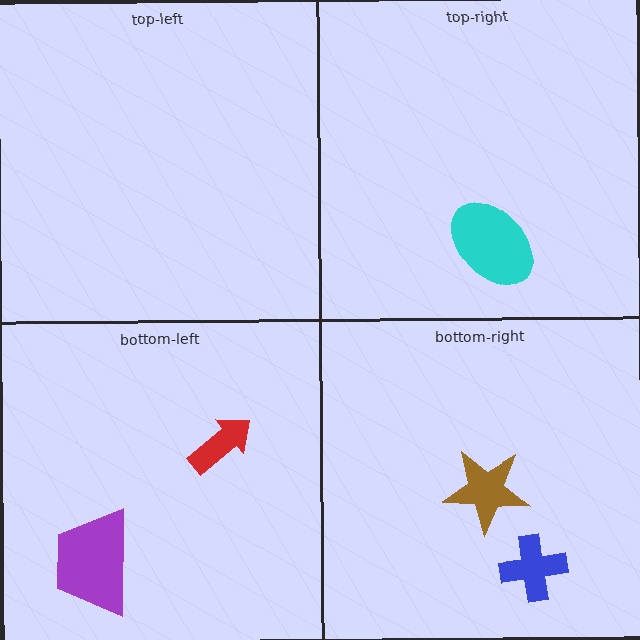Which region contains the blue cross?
The bottom-right region.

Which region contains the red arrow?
The bottom-left region.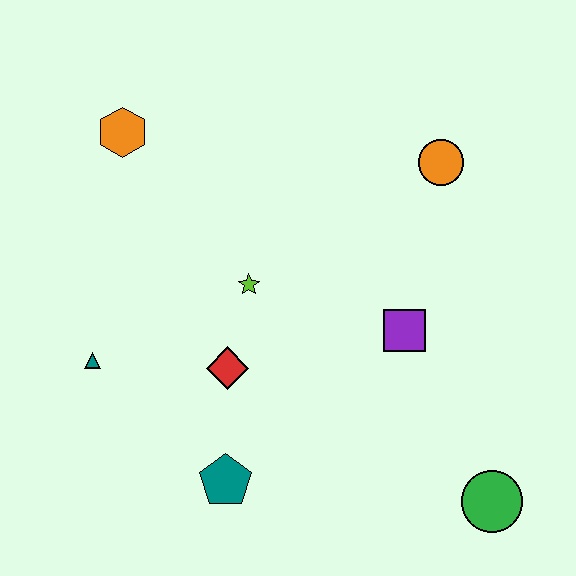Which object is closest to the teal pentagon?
The red diamond is closest to the teal pentagon.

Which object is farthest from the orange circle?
The teal triangle is farthest from the orange circle.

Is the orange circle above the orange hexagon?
No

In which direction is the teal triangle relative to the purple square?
The teal triangle is to the left of the purple square.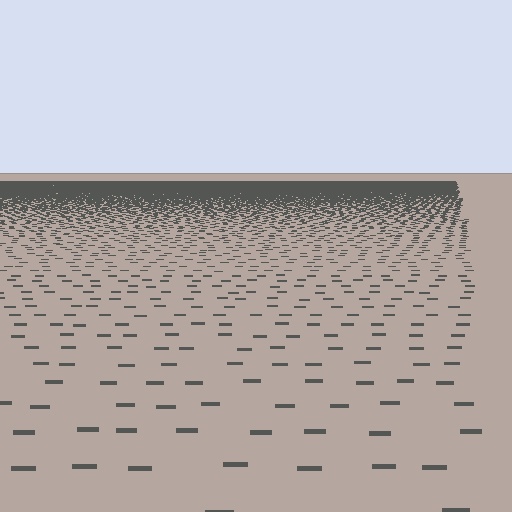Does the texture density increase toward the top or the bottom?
Density increases toward the top.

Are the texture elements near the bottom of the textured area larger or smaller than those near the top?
Larger. Near the bottom, elements are closer to the viewer and appear at a bigger on-screen size.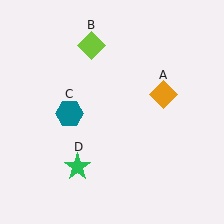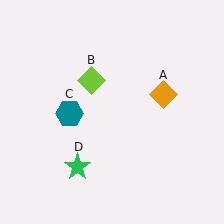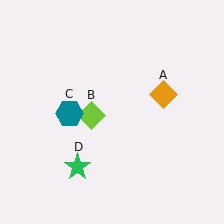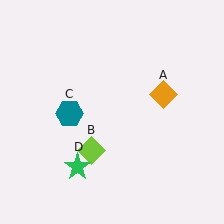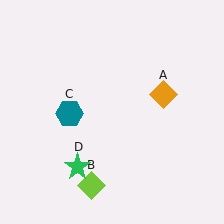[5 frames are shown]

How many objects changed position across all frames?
1 object changed position: lime diamond (object B).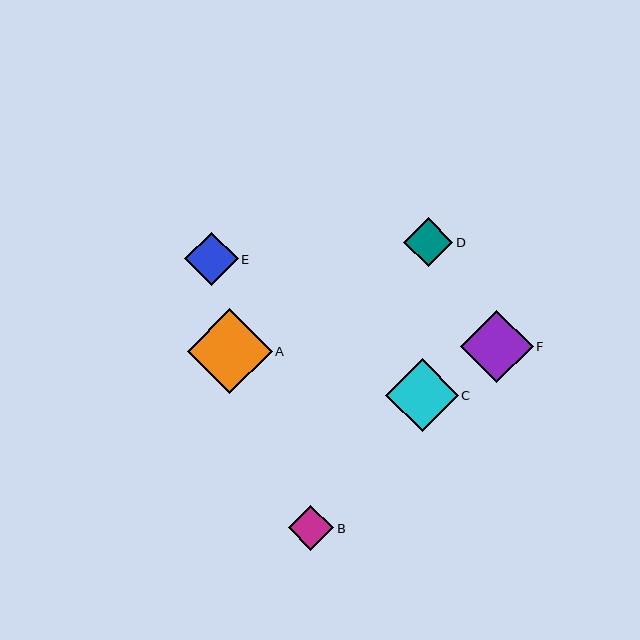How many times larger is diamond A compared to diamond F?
Diamond A is approximately 1.2 times the size of diamond F.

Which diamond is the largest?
Diamond A is the largest with a size of approximately 85 pixels.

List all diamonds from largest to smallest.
From largest to smallest: A, F, C, E, D, B.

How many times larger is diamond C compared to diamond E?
Diamond C is approximately 1.4 times the size of diamond E.